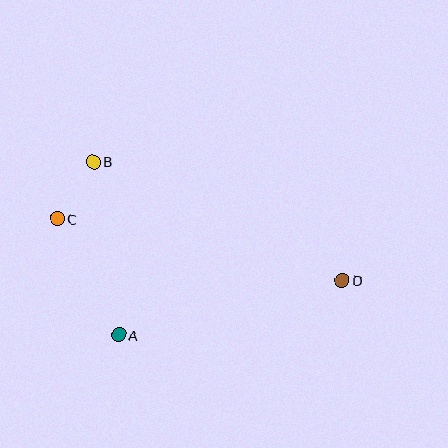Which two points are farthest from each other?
Points C and D are farthest from each other.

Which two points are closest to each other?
Points B and C are closest to each other.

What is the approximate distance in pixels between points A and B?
The distance between A and B is approximately 175 pixels.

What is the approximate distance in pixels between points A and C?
The distance between A and C is approximately 131 pixels.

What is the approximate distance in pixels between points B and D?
The distance between B and D is approximately 276 pixels.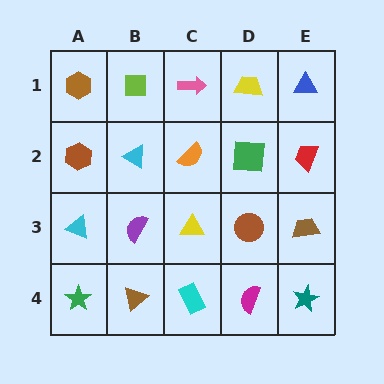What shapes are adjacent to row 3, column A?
A brown hexagon (row 2, column A), a green star (row 4, column A), a purple semicircle (row 3, column B).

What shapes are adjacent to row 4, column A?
A cyan triangle (row 3, column A), a brown triangle (row 4, column B).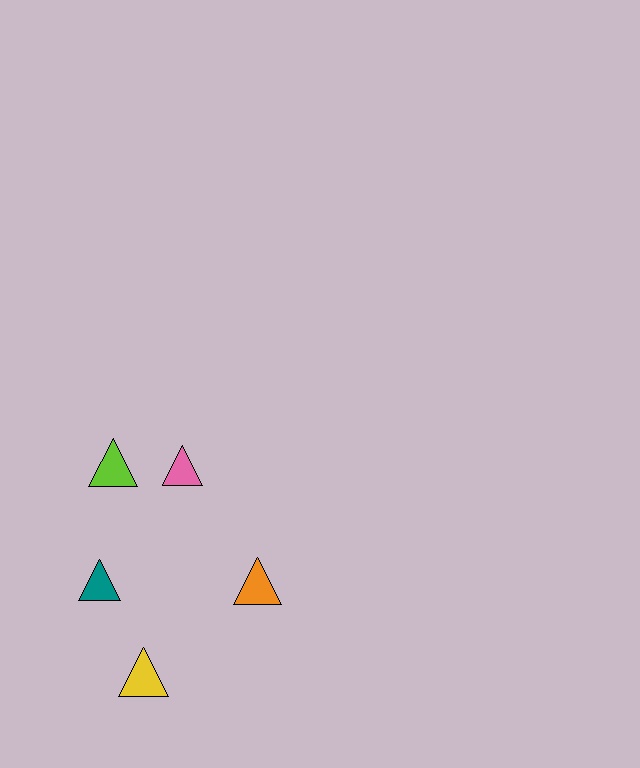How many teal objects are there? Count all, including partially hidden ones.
There is 1 teal object.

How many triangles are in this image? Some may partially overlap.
There are 5 triangles.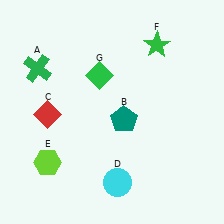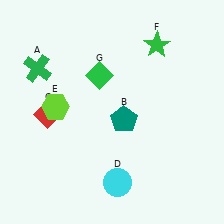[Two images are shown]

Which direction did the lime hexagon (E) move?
The lime hexagon (E) moved up.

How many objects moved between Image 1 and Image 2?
1 object moved between the two images.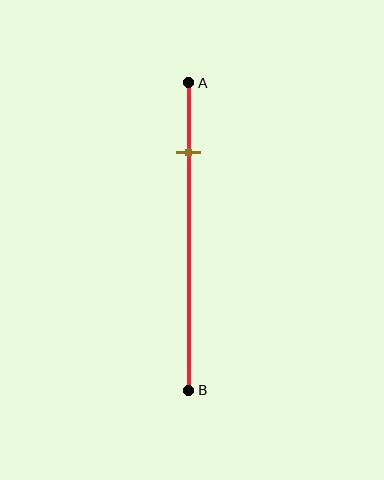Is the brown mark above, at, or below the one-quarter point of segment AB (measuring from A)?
The brown mark is approximately at the one-quarter point of segment AB.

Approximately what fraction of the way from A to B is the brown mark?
The brown mark is approximately 25% of the way from A to B.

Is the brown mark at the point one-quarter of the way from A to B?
Yes, the mark is approximately at the one-quarter point.